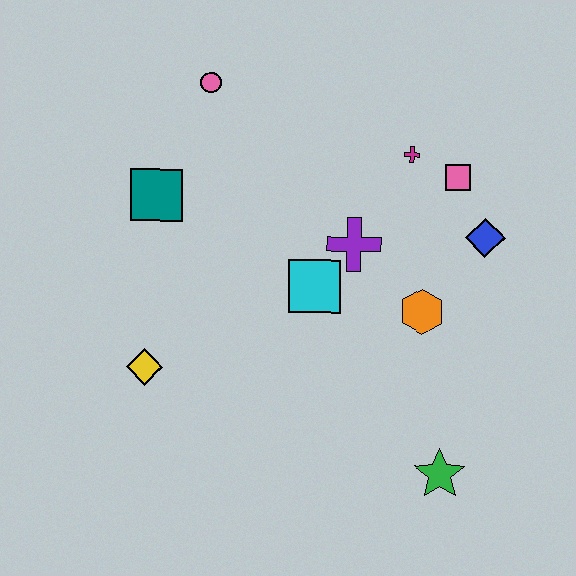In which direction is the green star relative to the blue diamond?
The green star is below the blue diamond.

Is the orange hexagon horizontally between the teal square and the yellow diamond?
No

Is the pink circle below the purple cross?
No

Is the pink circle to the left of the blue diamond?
Yes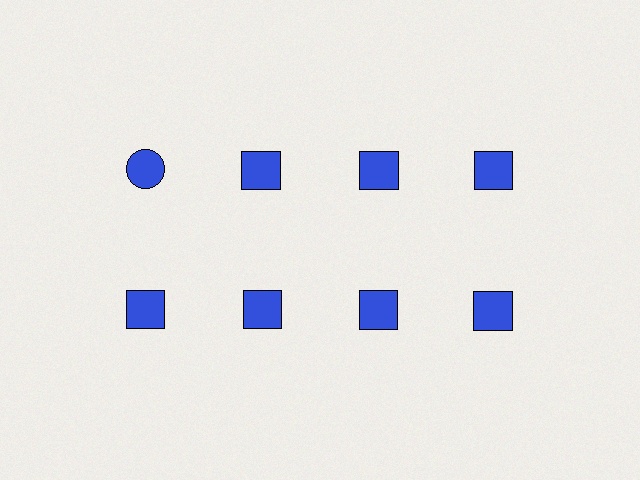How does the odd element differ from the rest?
It has a different shape: circle instead of square.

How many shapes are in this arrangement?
There are 8 shapes arranged in a grid pattern.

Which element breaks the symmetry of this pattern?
The blue circle in the top row, leftmost column breaks the symmetry. All other shapes are blue squares.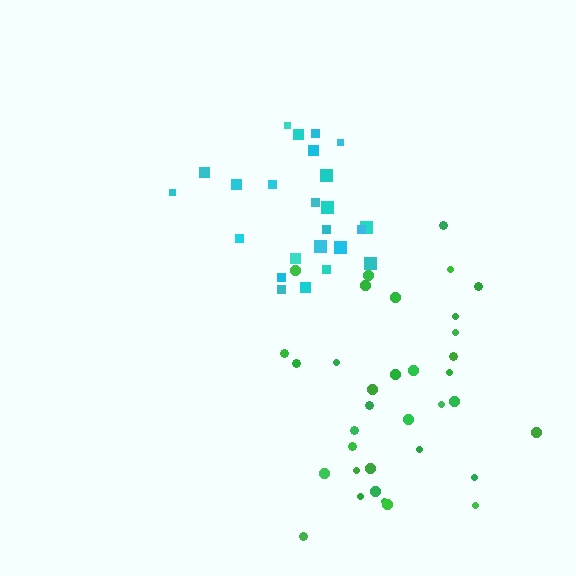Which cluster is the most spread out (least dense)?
Green.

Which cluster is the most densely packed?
Cyan.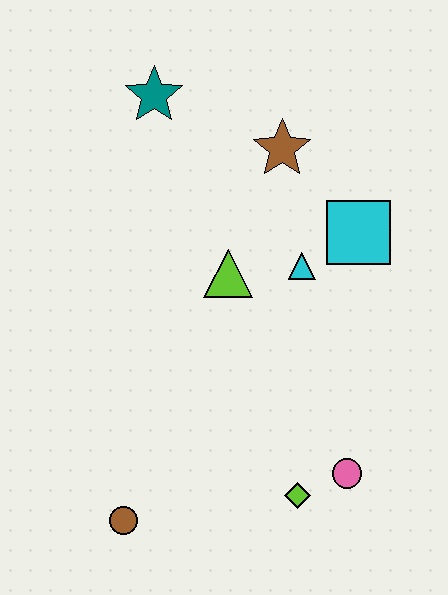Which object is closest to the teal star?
The brown star is closest to the teal star.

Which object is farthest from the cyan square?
The brown circle is farthest from the cyan square.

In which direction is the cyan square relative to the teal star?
The cyan square is to the right of the teal star.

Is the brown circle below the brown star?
Yes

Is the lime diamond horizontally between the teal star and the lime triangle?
No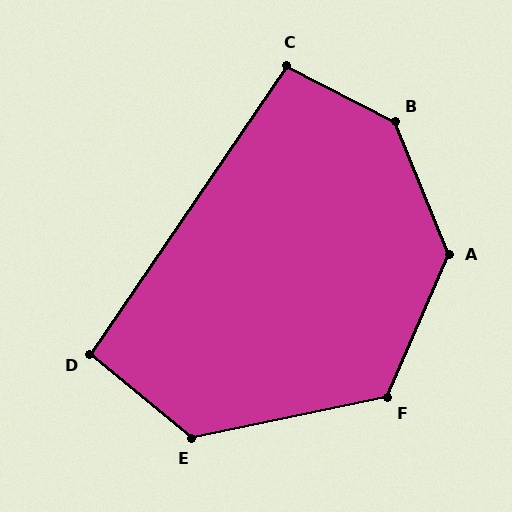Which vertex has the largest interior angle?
B, at approximately 140 degrees.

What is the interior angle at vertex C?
Approximately 97 degrees (obtuse).